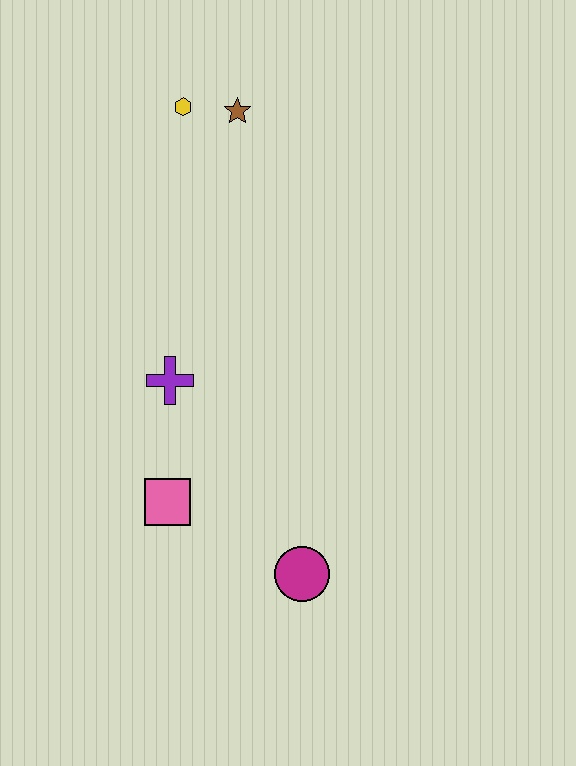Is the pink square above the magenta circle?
Yes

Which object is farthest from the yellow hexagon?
The magenta circle is farthest from the yellow hexagon.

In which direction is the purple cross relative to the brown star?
The purple cross is below the brown star.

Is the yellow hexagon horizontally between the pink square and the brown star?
Yes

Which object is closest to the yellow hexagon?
The brown star is closest to the yellow hexagon.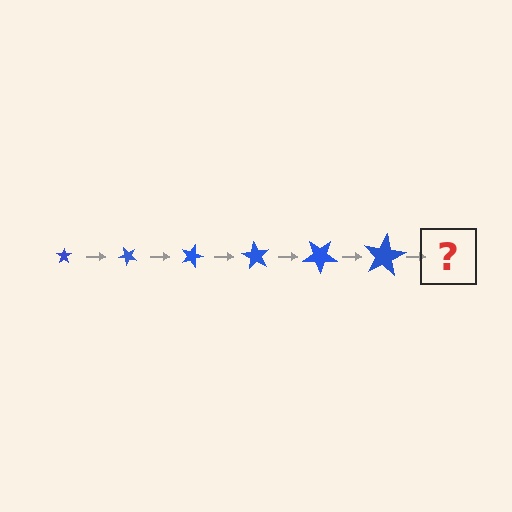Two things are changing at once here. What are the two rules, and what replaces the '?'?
The two rules are that the star grows larger each step and it rotates 45 degrees each step. The '?' should be a star, larger than the previous one and rotated 270 degrees from the start.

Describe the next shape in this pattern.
It should be a star, larger than the previous one and rotated 270 degrees from the start.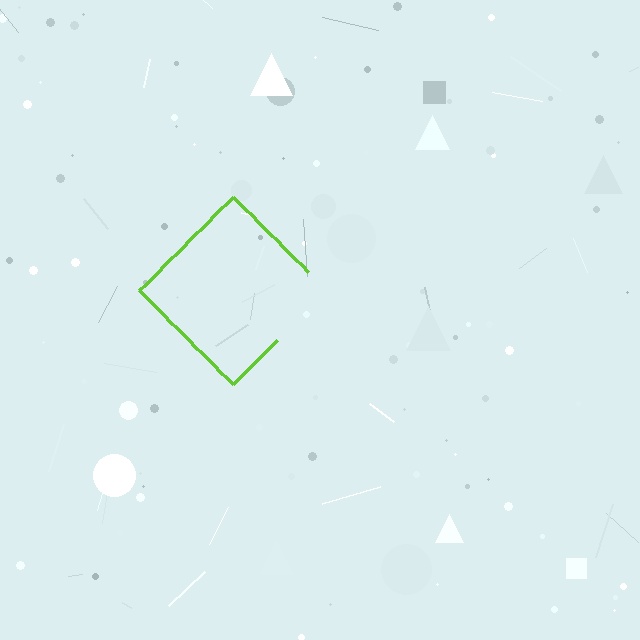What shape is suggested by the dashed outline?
The dashed outline suggests a diamond.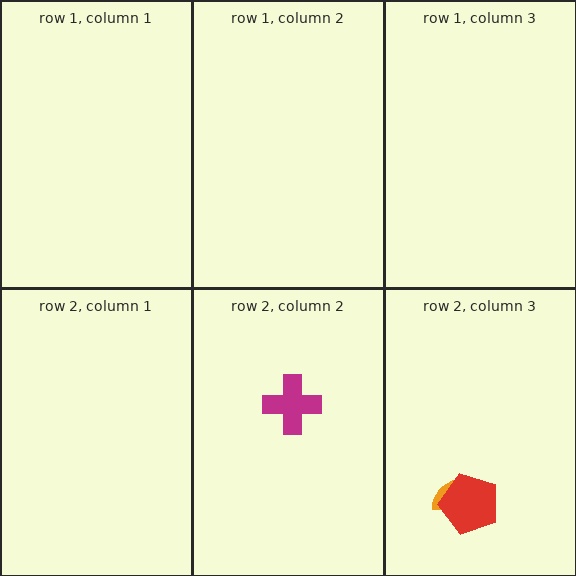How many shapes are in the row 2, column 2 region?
1.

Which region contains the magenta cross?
The row 2, column 2 region.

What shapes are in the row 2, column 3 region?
The orange semicircle, the red pentagon.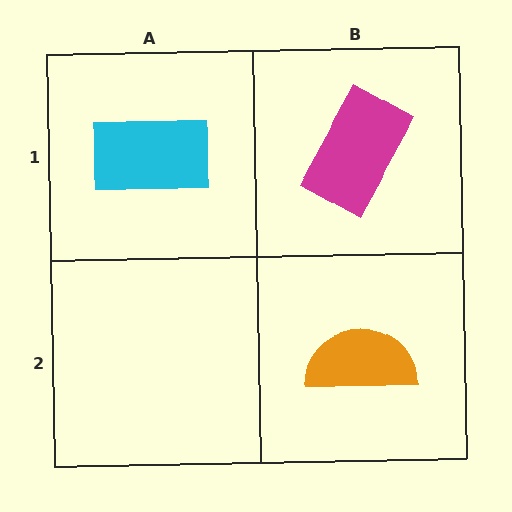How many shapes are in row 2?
1 shape.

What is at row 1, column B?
A magenta rectangle.